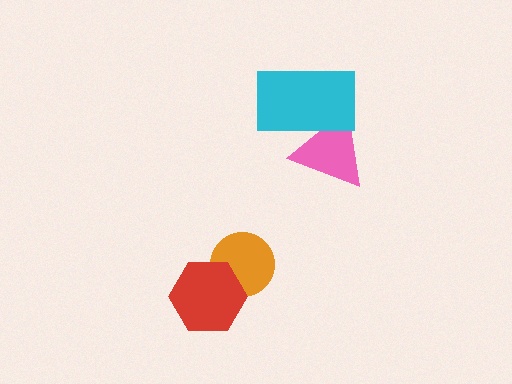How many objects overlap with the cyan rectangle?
1 object overlaps with the cyan rectangle.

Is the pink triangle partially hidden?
Yes, it is partially covered by another shape.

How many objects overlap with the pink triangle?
1 object overlaps with the pink triangle.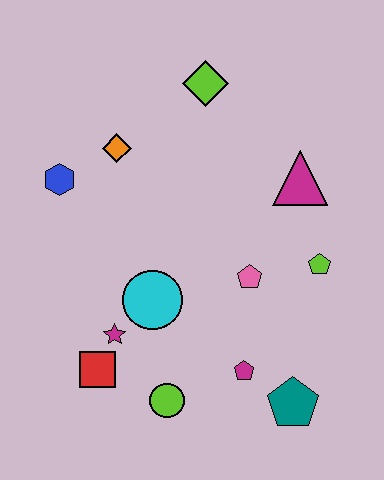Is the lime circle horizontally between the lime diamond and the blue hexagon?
Yes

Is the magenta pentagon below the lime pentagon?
Yes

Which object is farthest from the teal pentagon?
The lime diamond is farthest from the teal pentagon.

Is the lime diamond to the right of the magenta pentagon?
No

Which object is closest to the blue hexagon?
The orange diamond is closest to the blue hexagon.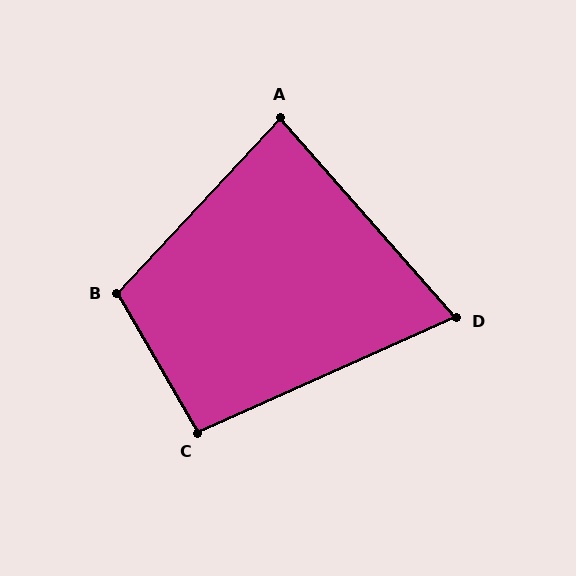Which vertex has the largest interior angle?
B, at approximately 107 degrees.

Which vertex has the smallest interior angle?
D, at approximately 73 degrees.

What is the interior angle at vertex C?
Approximately 96 degrees (obtuse).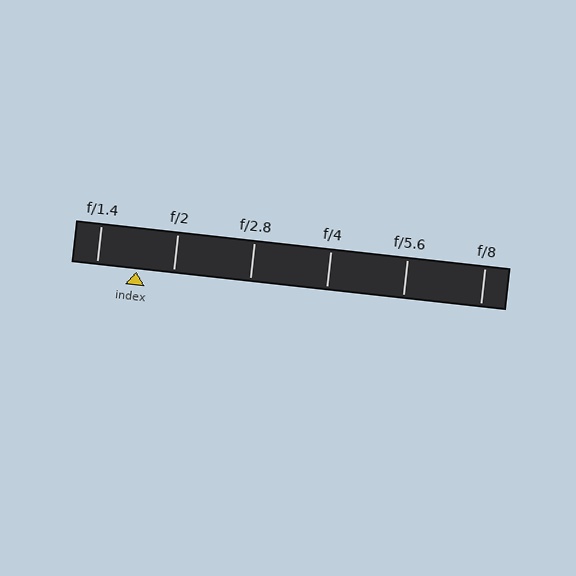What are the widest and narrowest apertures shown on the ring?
The widest aperture shown is f/1.4 and the narrowest is f/8.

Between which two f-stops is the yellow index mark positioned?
The index mark is between f/1.4 and f/2.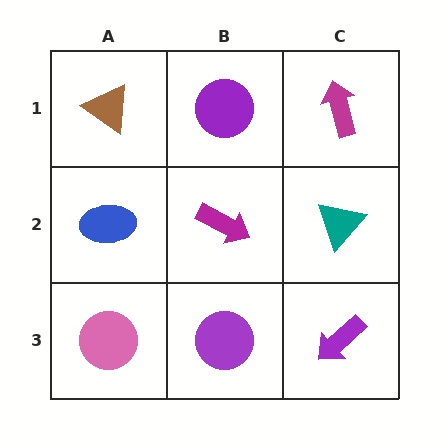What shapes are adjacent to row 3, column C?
A teal triangle (row 2, column C), a purple circle (row 3, column B).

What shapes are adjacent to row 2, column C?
A magenta arrow (row 1, column C), a purple arrow (row 3, column C), a magenta arrow (row 2, column B).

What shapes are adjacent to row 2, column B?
A purple circle (row 1, column B), a purple circle (row 3, column B), a blue ellipse (row 2, column A), a teal triangle (row 2, column C).